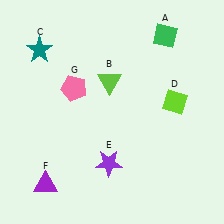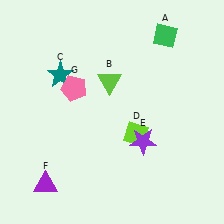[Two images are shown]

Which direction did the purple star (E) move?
The purple star (E) moved right.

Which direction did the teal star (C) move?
The teal star (C) moved down.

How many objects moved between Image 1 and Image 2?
3 objects moved between the two images.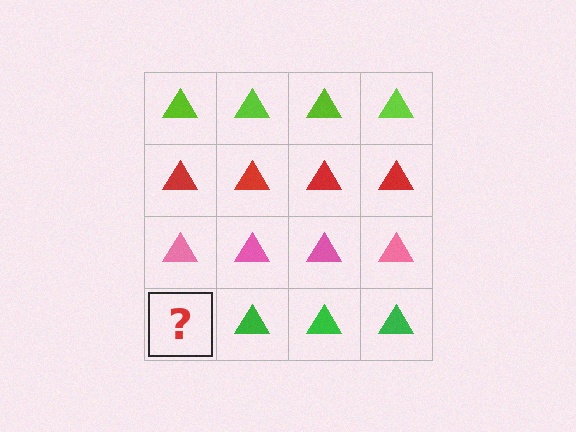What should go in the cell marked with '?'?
The missing cell should contain a green triangle.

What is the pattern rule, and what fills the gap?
The rule is that each row has a consistent color. The gap should be filled with a green triangle.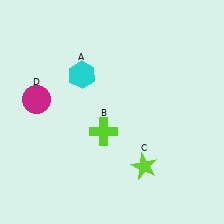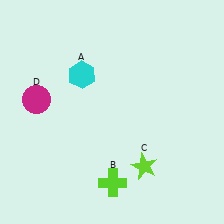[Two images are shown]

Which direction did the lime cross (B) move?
The lime cross (B) moved down.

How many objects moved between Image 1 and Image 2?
1 object moved between the two images.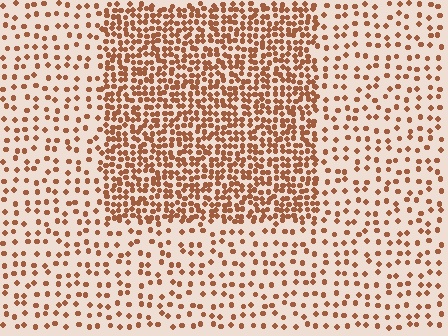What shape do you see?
I see a rectangle.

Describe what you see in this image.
The image contains small brown elements arranged at two different densities. A rectangle-shaped region is visible where the elements are more densely packed than the surrounding area.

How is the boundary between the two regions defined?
The boundary is defined by a change in element density (approximately 2.5x ratio). All elements are the same color, size, and shape.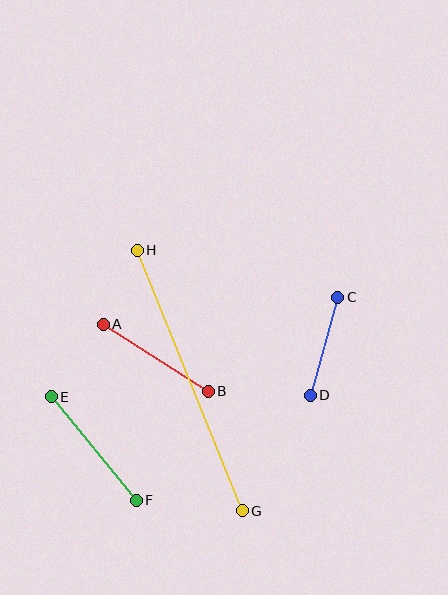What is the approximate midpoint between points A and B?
The midpoint is at approximately (156, 358) pixels.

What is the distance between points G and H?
The distance is approximately 281 pixels.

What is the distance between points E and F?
The distance is approximately 134 pixels.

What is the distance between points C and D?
The distance is approximately 102 pixels.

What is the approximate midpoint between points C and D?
The midpoint is at approximately (324, 346) pixels.